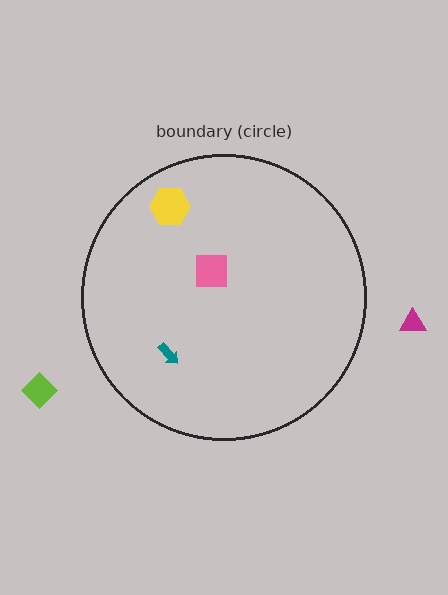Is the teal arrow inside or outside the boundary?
Inside.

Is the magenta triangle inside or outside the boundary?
Outside.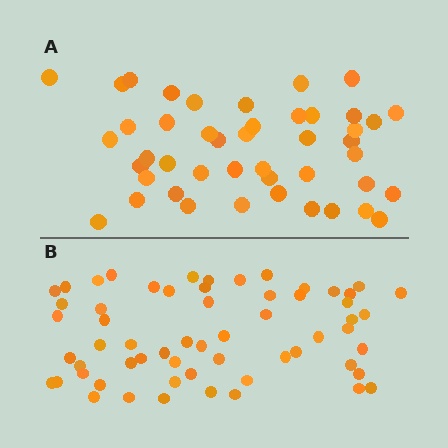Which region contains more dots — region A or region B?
Region B (the bottom region) has more dots.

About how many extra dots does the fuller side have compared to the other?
Region B has approximately 15 more dots than region A.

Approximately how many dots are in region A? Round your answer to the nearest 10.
About 40 dots. (The exact count is 45, which rounds to 40.)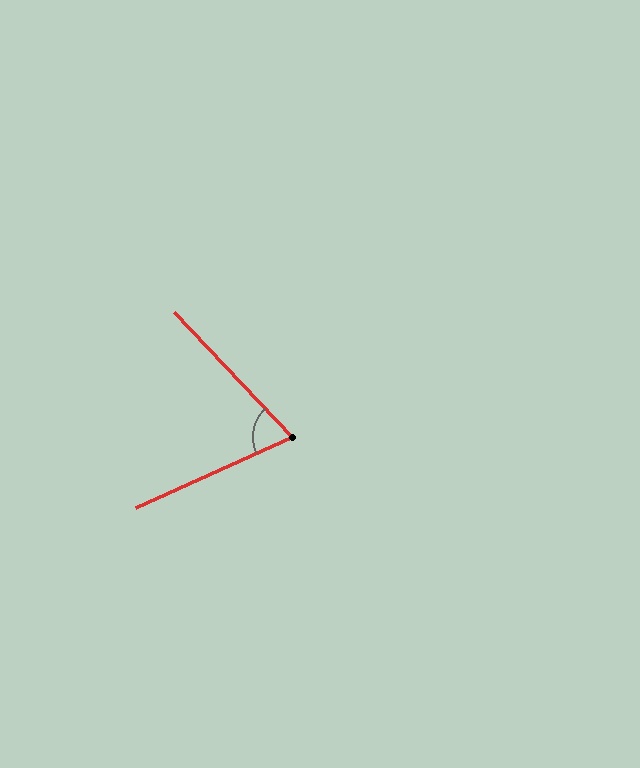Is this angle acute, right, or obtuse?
It is acute.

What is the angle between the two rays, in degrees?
Approximately 71 degrees.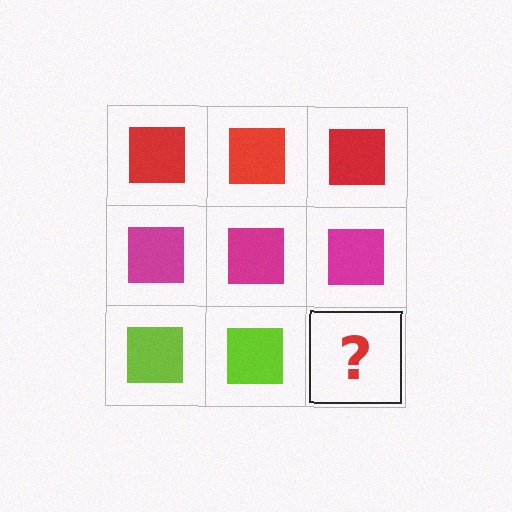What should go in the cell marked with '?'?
The missing cell should contain a lime square.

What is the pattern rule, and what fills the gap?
The rule is that each row has a consistent color. The gap should be filled with a lime square.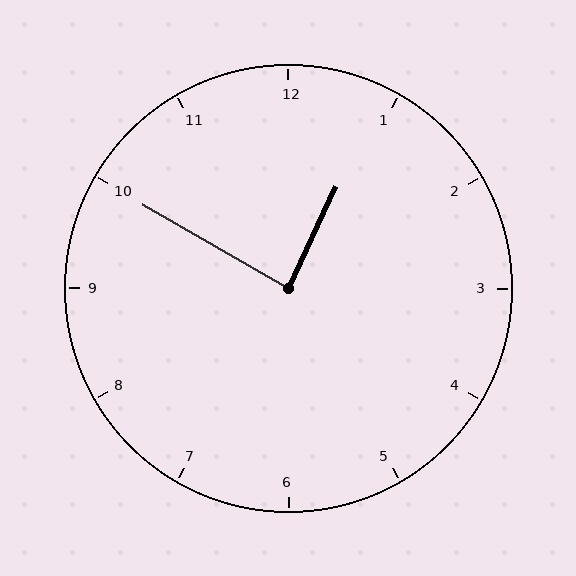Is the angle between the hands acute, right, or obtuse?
It is right.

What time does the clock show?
12:50.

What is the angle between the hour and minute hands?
Approximately 85 degrees.